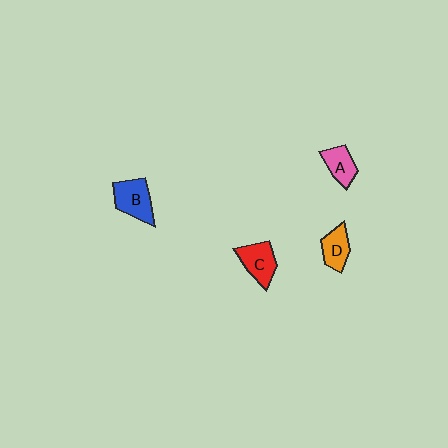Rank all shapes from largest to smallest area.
From largest to smallest: B (blue), C (red), D (orange), A (pink).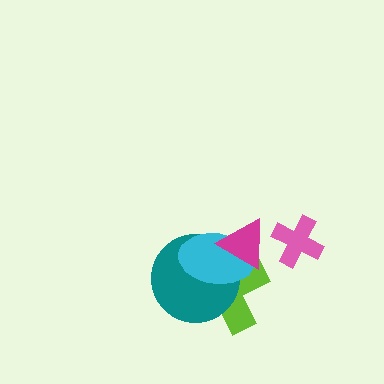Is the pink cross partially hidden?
No, no other shape covers it.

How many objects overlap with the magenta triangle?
3 objects overlap with the magenta triangle.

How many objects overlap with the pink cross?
0 objects overlap with the pink cross.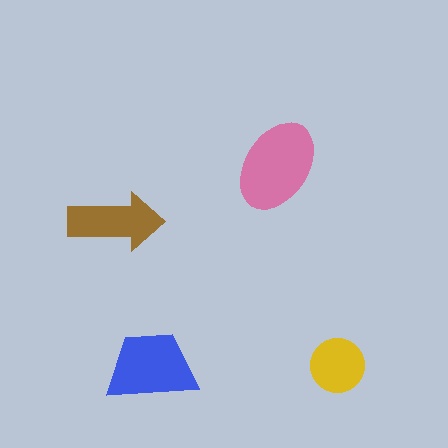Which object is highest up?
The pink ellipse is topmost.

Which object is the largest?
The pink ellipse.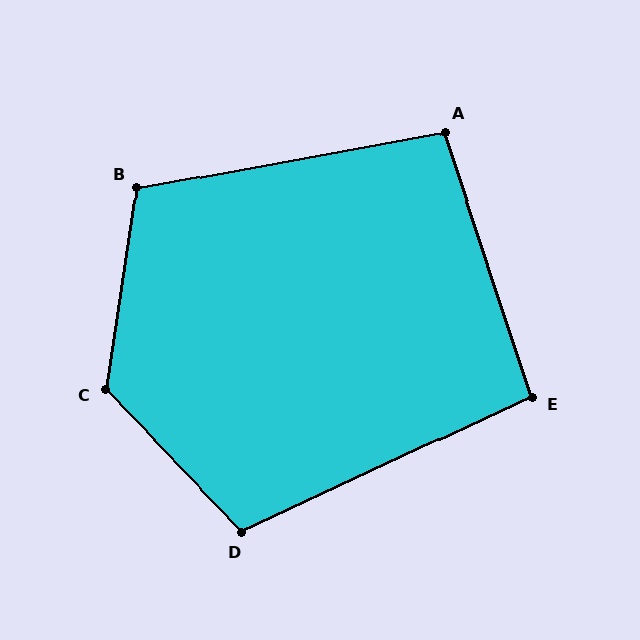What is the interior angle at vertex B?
Approximately 109 degrees (obtuse).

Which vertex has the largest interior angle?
C, at approximately 127 degrees.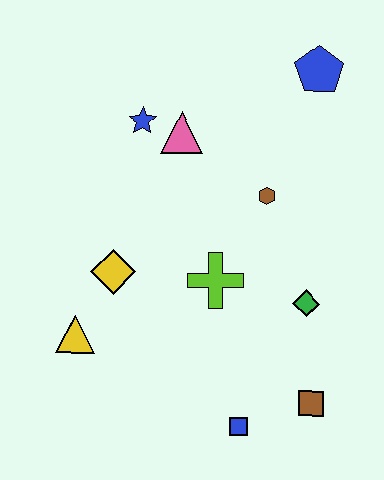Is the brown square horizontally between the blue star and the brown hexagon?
No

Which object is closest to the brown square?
The blue square is closest to the brown square.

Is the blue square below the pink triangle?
Yes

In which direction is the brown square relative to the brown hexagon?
The brown square is below the brown hexagon.